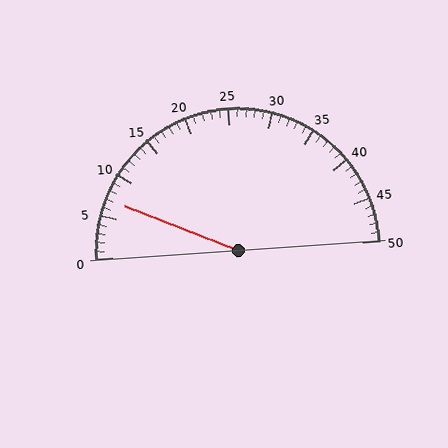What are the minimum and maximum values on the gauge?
The gauge ranges from 0 to 50.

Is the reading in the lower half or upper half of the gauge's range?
The reading is in the lower half of the range (0 to 50).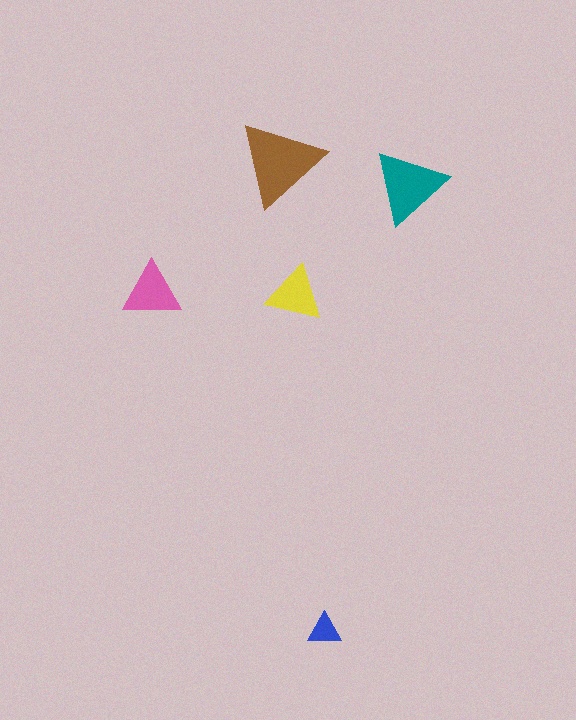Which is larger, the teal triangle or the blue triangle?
The teal one.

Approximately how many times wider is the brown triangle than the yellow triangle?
About 1.5 times wider.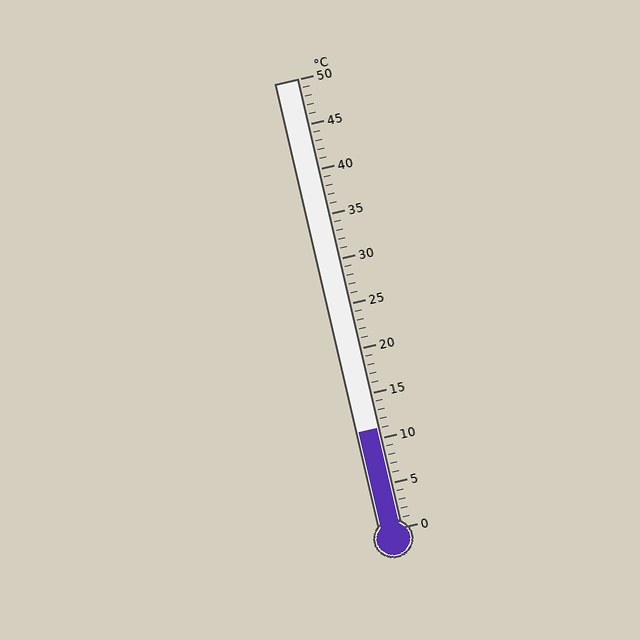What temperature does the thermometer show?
The thermometer shows approximately 11°C.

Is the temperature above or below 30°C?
The temperature is below 30°C.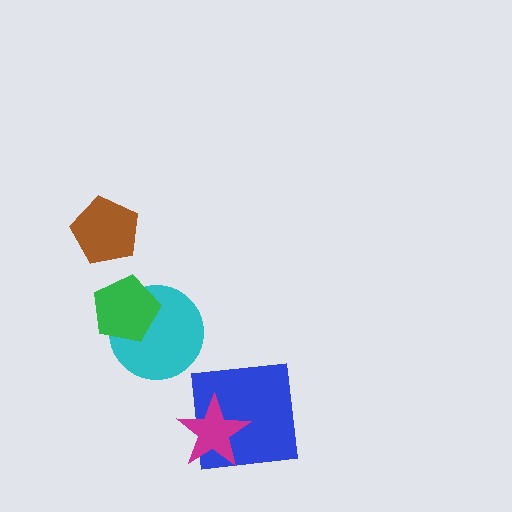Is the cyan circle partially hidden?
Yes, it is partially covered by another shape.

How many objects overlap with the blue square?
1 object overlaps with the blue square.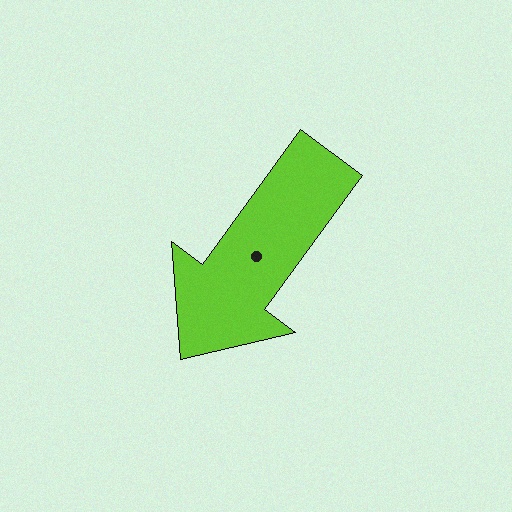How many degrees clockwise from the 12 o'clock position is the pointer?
Approximately 216 degrees.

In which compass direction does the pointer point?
Southwest.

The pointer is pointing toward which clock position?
Roughly 7 o'clock.